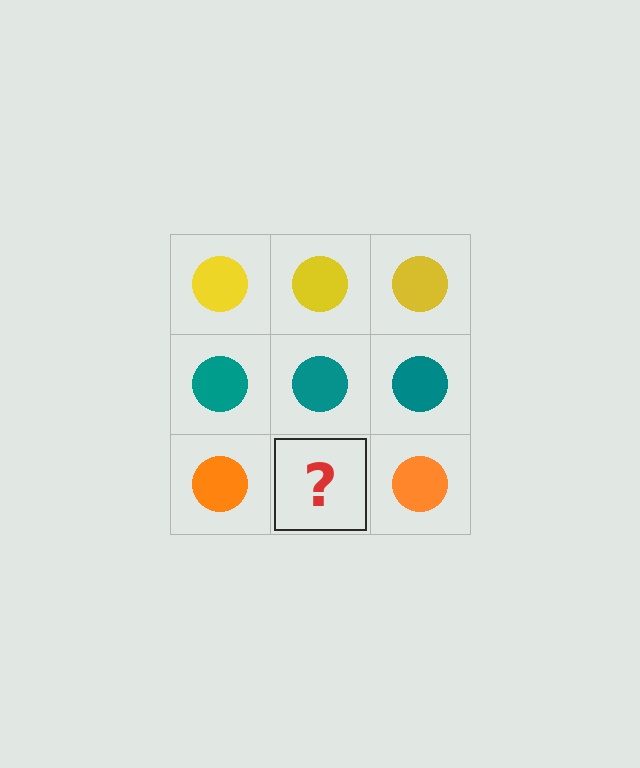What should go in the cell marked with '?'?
The missing cell should contain an orange circle.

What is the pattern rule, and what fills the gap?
The rule is that each row has a consistent color. The gap should be filled with an orange circle.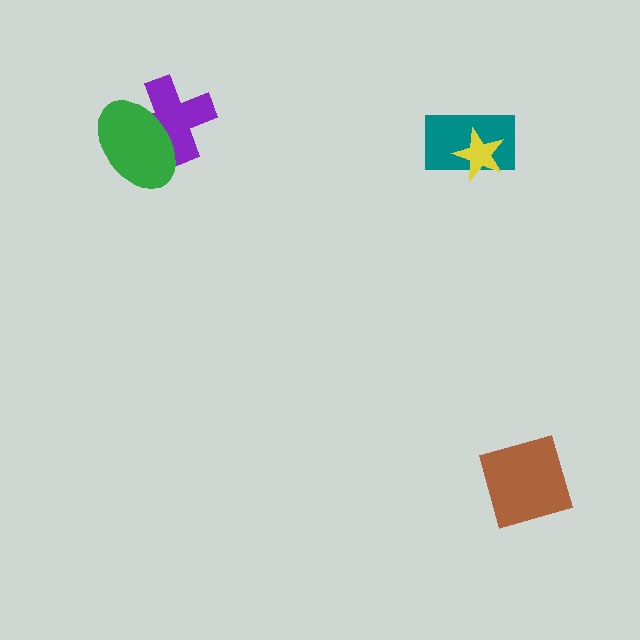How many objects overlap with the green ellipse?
1 object overlaps with the green ellipse.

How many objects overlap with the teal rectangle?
1 object overlaps with the teal rectangle.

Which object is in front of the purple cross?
The green ellipse is in front of the purple cross.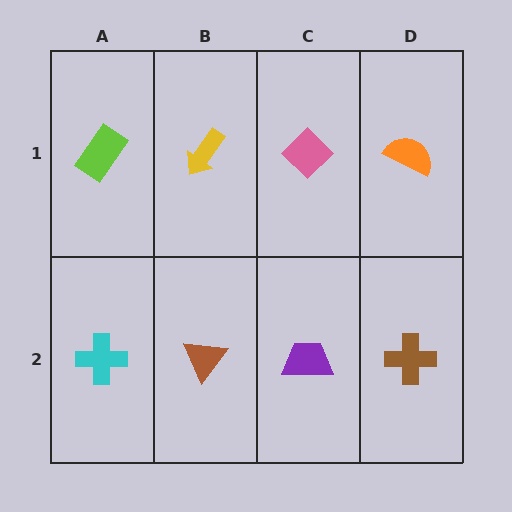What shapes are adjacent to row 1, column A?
A cyan cross (row 2, column A), a yellow arrow (row 1, column B).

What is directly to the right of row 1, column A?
A yellow arrow.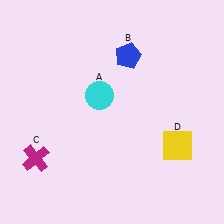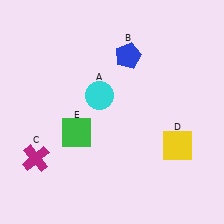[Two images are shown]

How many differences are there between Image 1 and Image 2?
There is 1 difference between the two images.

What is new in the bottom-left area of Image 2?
A green square (E) was added in the bottom-left area of Image 2.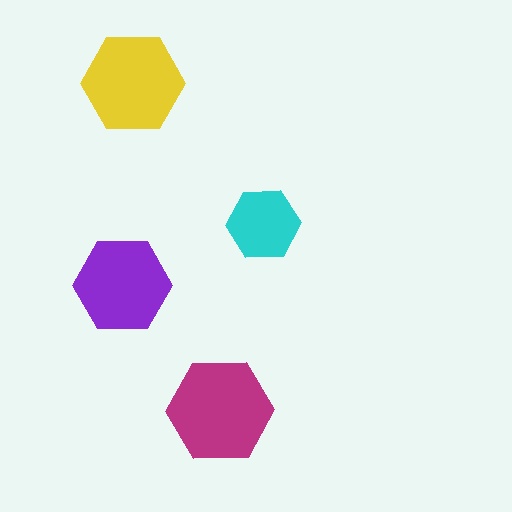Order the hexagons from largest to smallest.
the magenta one, the yellow one, the purple one, the cyan one.